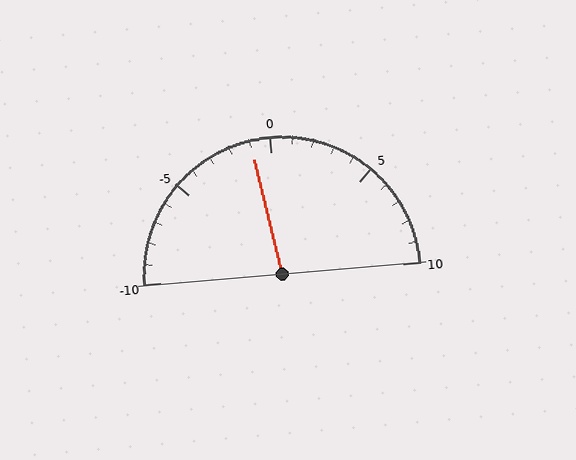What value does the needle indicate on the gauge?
The needle indicates approximately -1.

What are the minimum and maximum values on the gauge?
The gauge ranges from -10 to 10.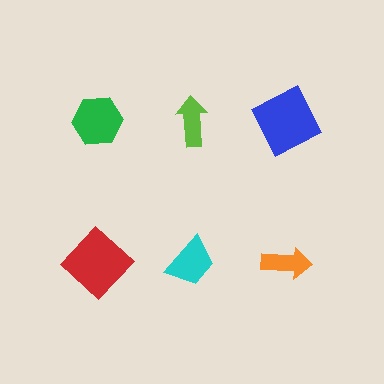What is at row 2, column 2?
A cyan trapezoid.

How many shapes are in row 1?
3 shapes.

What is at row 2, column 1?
A red diamond.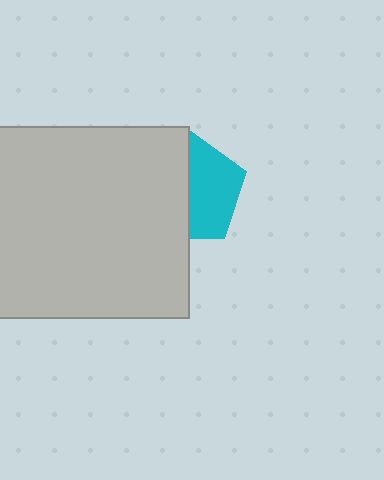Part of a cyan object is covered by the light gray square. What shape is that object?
It is a pentagon.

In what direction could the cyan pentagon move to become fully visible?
The cyan pentagon could move right. That would shift it out from behind the light gray square entirely.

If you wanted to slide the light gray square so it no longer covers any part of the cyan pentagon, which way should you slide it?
Slide it left — that is the most direct way to separate the two shapes.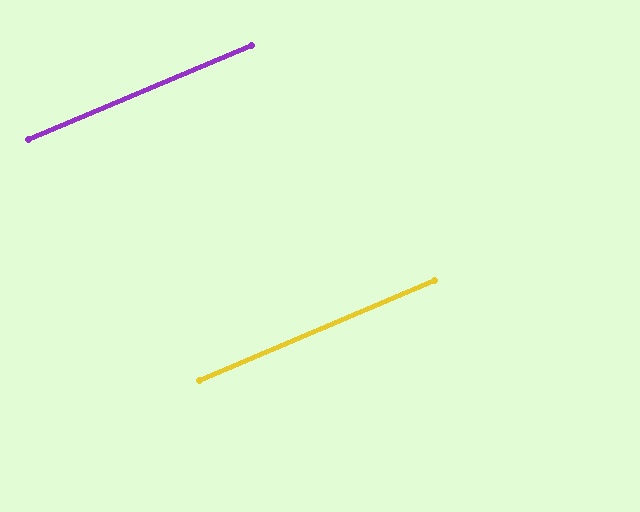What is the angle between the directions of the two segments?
Approximately 0 degrees.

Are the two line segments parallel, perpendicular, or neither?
Parallel — their directions differ by only 0.1°.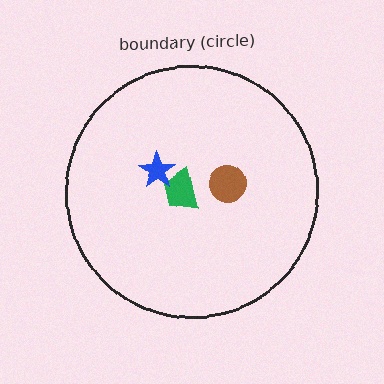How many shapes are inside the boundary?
3 inside, 0 outside.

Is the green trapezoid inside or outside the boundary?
Inside.